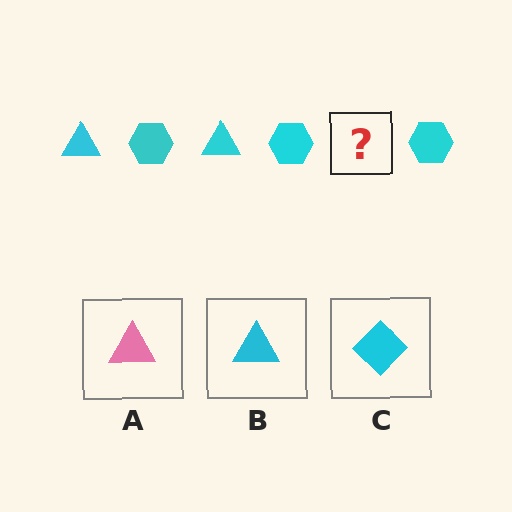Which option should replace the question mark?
Option B.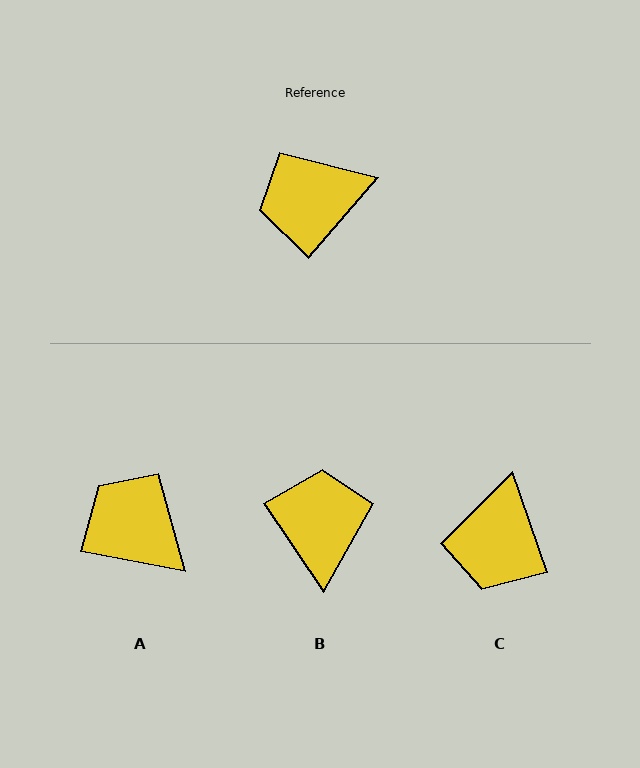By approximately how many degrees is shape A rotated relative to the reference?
Approximately 60 degrees clockwise.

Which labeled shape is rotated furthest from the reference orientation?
B, about 105 degrees away.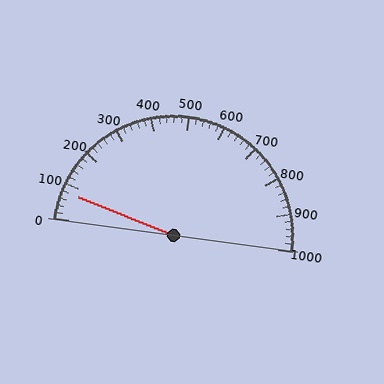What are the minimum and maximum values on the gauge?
The gauge ranges from 0 to 1000.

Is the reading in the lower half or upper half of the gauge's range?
The reading is in the lower half of the range (0 to 1000).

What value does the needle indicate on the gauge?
The needle indicates approximately 80.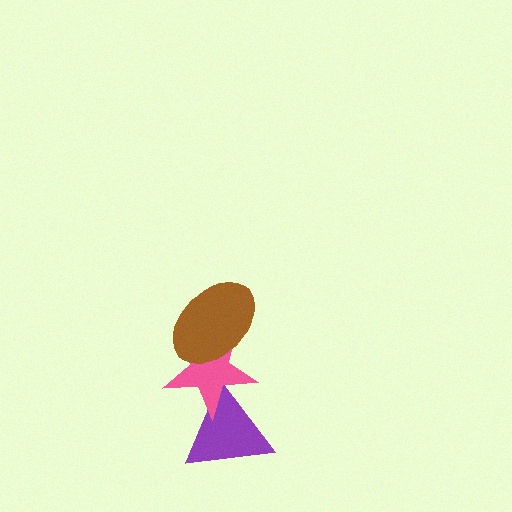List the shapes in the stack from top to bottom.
From top to bottom: the brown ellipse, the pink star, the purple triangle.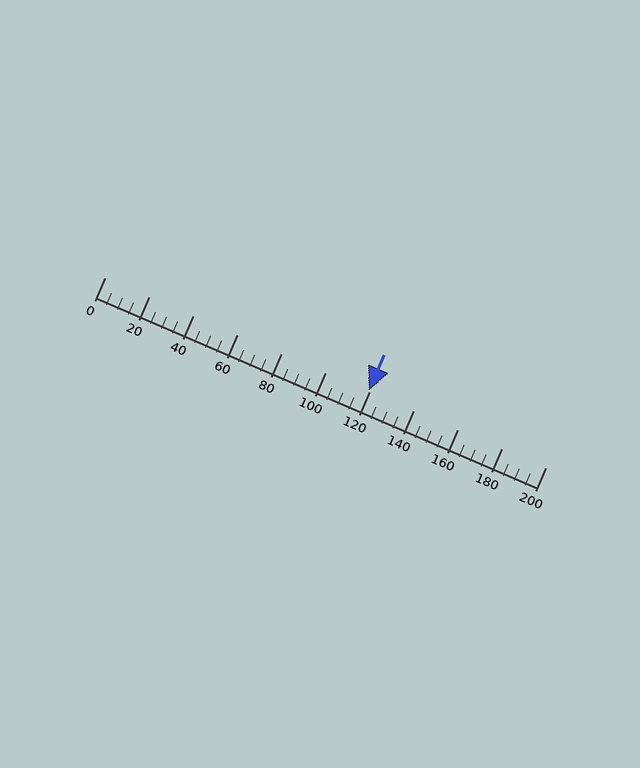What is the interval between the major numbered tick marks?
The major tick marks are spaced 20 units apart.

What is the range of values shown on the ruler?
The ruler shows values from 0 to 200.